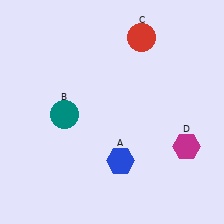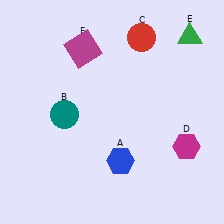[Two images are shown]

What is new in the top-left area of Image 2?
A magenta square (F) was added in the top-left area of Image 2.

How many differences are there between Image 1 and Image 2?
There are 2 differences between the two images.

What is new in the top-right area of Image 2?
A green triangle (E) was added in the top-right area of Image 2.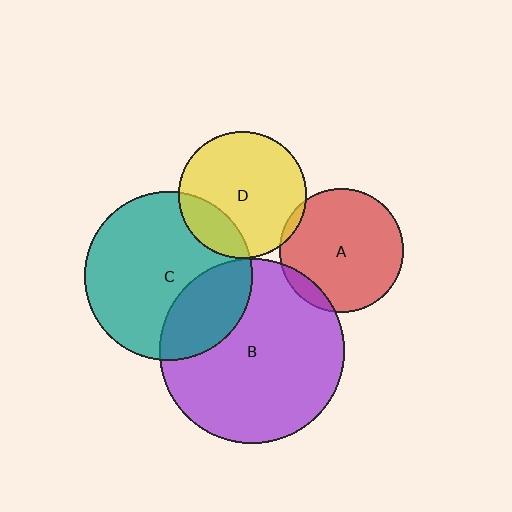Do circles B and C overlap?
Yes.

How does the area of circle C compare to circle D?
Approximately 1.8 times.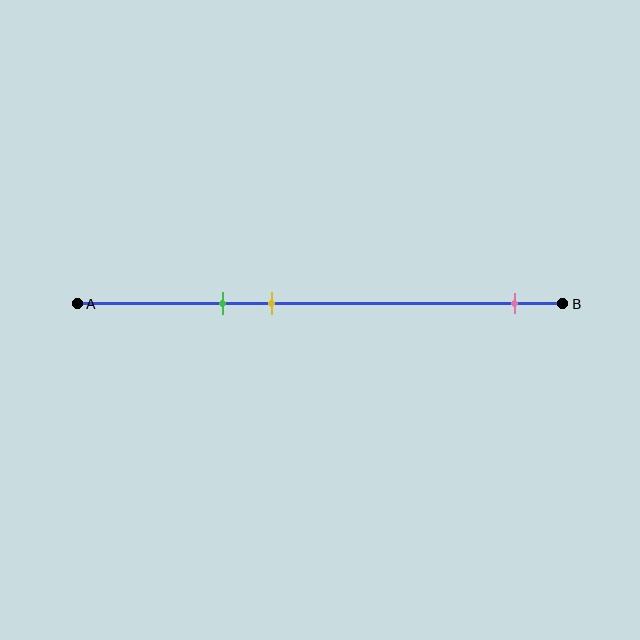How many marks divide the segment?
There are 3 marks dividing the segment.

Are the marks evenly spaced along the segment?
No, the marks are not evenly spaced.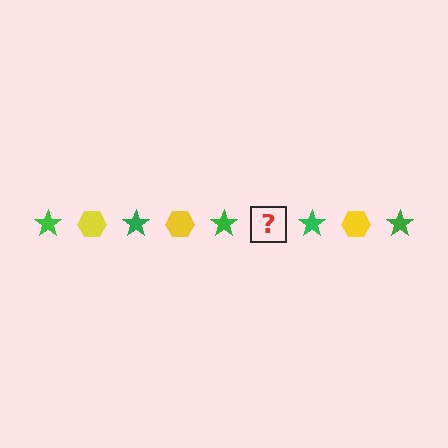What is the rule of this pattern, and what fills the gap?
The rule is that the pattern alternates between green star and yellow hexagon. The gap should be filled with a yellow hexagon.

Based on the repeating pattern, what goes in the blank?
The blank should be a yellow hexagon.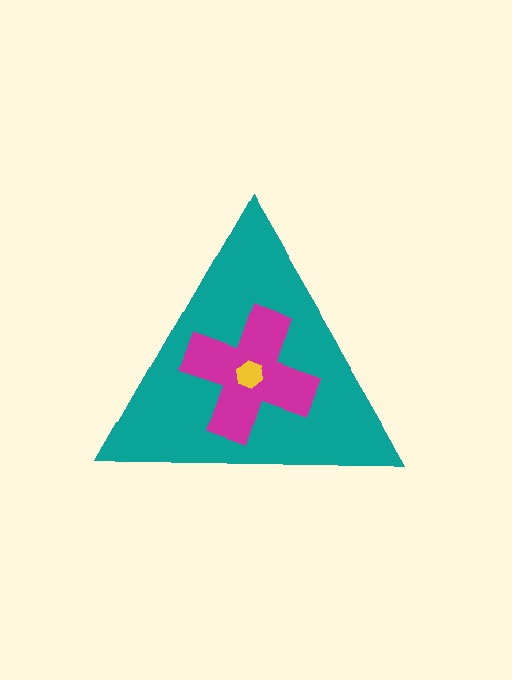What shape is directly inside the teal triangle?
The magenta cross.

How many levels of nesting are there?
3.